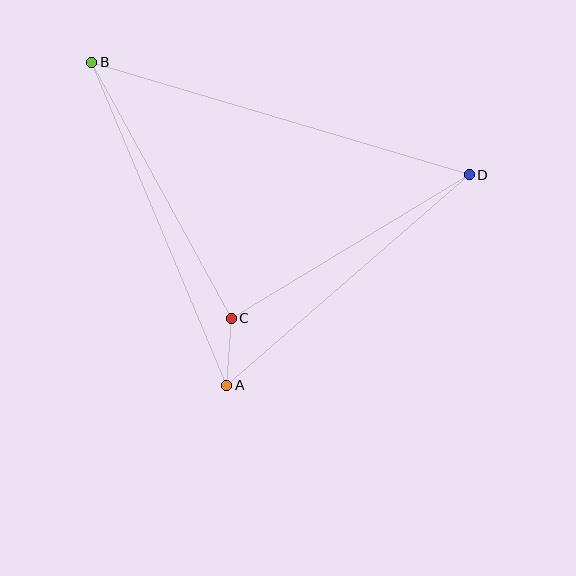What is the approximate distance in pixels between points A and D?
The distance between A and D is approximately 321 pixels.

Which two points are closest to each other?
Points A and C are closest to each other.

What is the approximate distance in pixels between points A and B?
The distance between A and B is approximately 350 pixels.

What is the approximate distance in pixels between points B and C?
The distance between B and C is approximately 291 pixels.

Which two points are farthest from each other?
Points B and D are farthest from each other.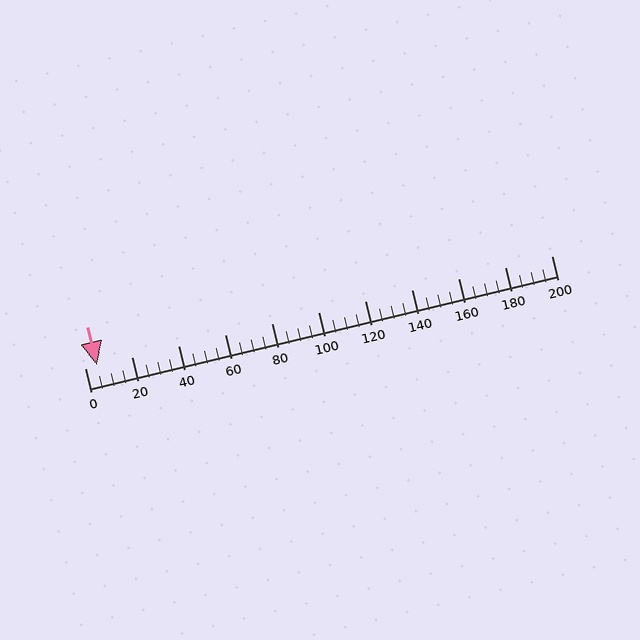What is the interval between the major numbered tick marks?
The major tick marks are spaced 20 units apart.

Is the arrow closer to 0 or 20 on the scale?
The arrow is closer to 0.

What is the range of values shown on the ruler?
The ruler shows values from 0 to 200.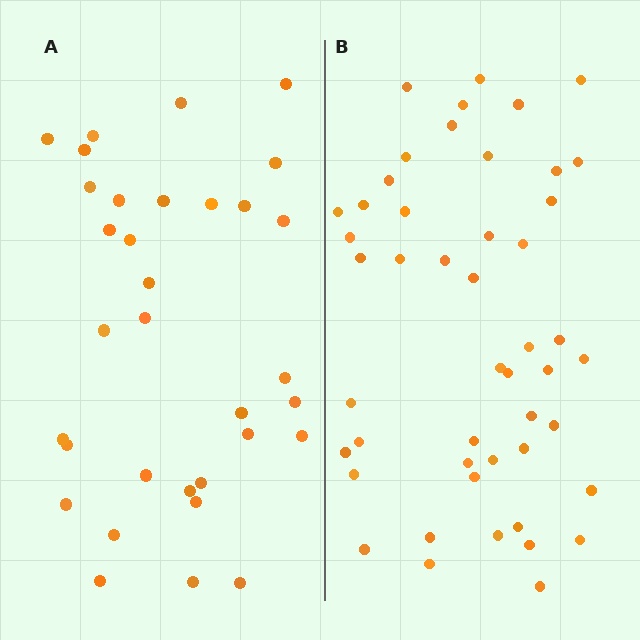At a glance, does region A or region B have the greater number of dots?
Region B (the right region) has more dots.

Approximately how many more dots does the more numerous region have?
Region B has approximately 15 more dots than region A.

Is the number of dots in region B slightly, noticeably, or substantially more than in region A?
Region B has substantially more. The ratio is roughly 1.5 to 1.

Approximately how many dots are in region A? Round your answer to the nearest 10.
About 30 dots. (The exact count is 33, which rounds to 30.)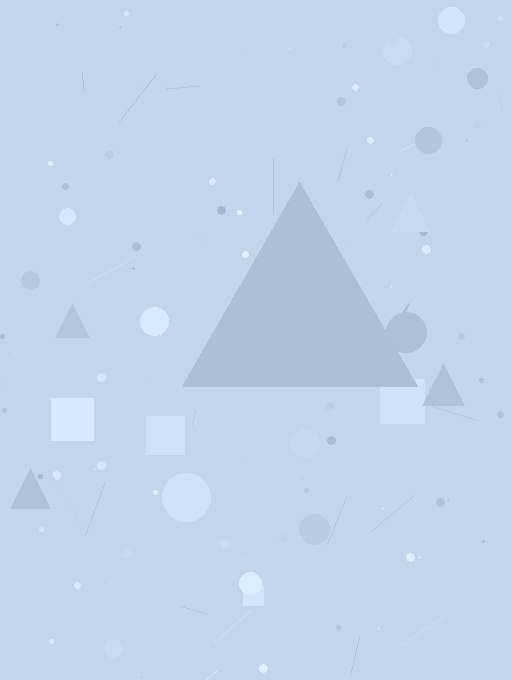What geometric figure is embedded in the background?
A triangle is embedded in the background.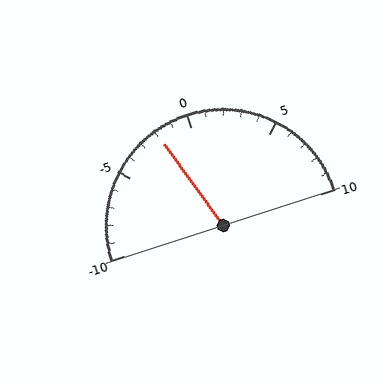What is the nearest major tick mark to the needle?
The nearest major tick mark is 0.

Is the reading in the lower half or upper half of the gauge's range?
The reading is in the lower half of the range (-10 to 10).